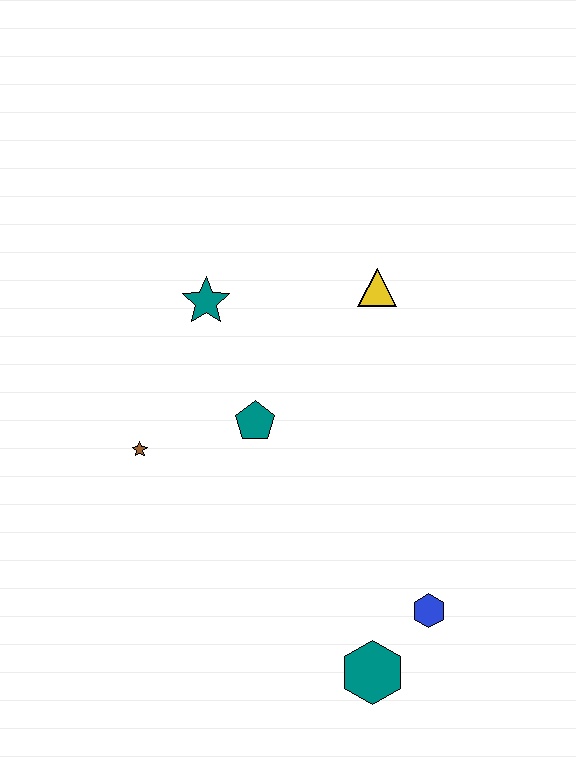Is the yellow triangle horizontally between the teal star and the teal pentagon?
No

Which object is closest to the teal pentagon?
The brown star is closest to the teal pentagon.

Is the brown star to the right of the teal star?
No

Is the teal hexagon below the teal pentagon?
Yes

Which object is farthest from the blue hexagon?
The teal star is farthest from the blue hexagon.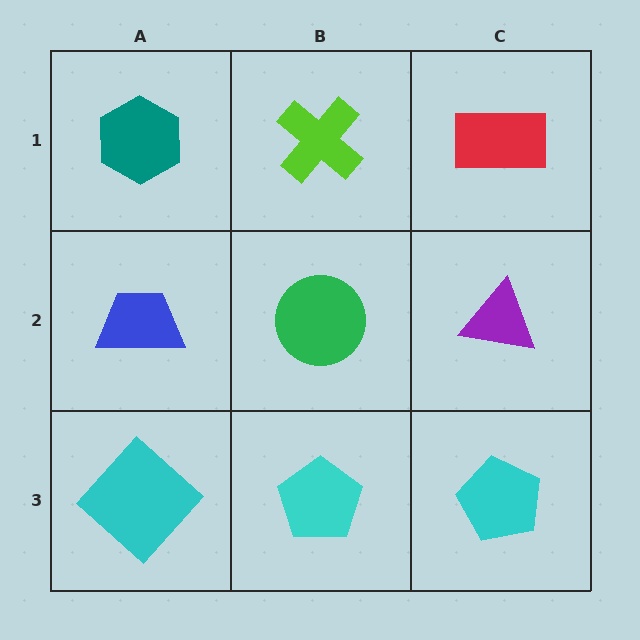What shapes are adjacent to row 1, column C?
A purple triangle (row 2, column C), a lime cross (row 1, column B).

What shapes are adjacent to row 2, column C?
A red rectangle (row 1, column C), a cyan pentagon (row 3, column C), a green circle (row 2, column B).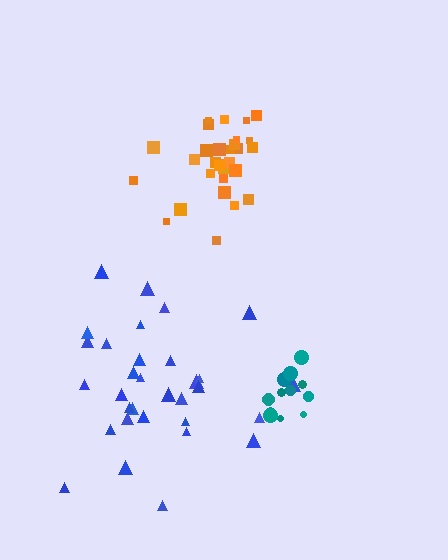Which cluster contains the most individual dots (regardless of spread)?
Blue (32).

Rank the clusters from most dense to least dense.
orange, teal, blue.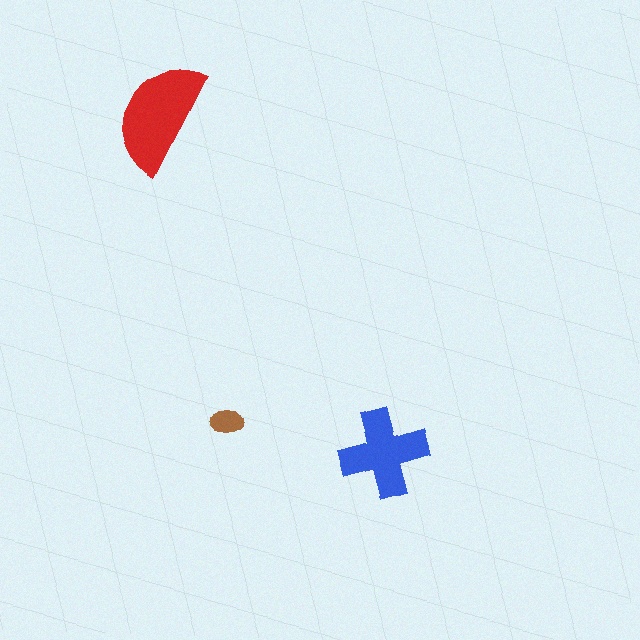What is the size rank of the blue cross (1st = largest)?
2nd.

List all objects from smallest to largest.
The brown ellipse, the blue cross, the red semicircle.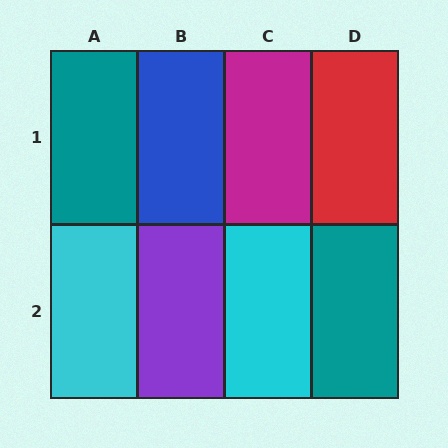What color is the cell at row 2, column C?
Cyan.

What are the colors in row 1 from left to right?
Teal, blue, magenta, red.